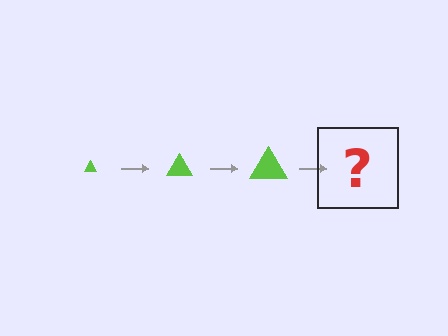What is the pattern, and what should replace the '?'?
The pattern is that the triangle gets progressively larger each step. The '?' should be a lime triangle, larger than the previous one.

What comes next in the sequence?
The next element should be a lime triangle, larger than the previous one.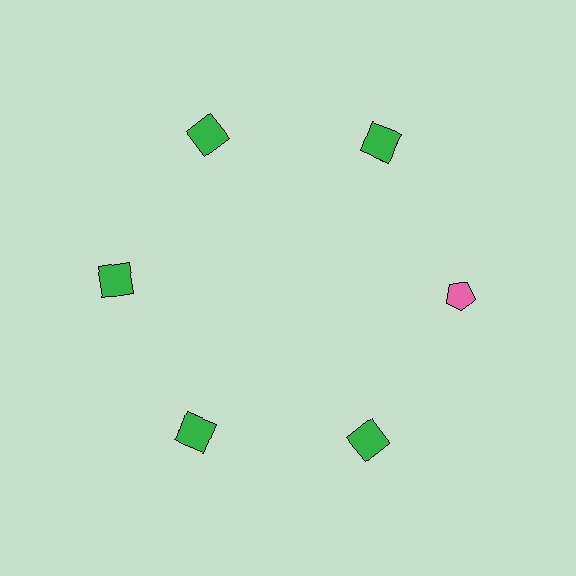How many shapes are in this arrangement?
There are 6 shapes arranged in a ring pattern.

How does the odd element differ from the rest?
It differs in both color (pink instead of green) and shape (pentagon instead of square).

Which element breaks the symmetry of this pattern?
The pink pentagon at roughly the 3 o'clock position breaks the symmetry. All other shapes are green squares.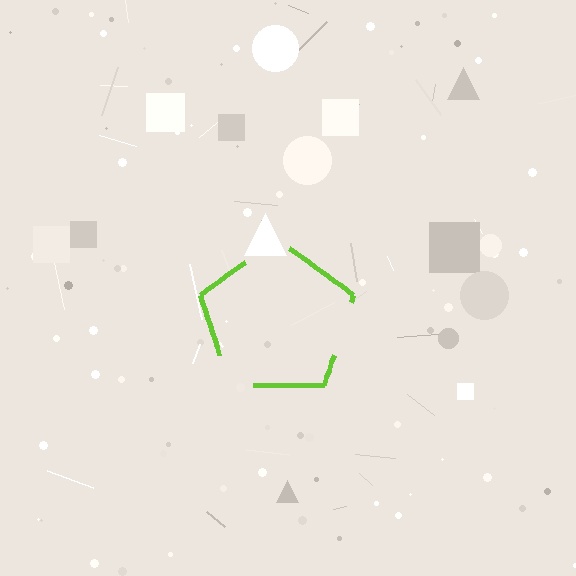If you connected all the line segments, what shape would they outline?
They would outline a pentagon.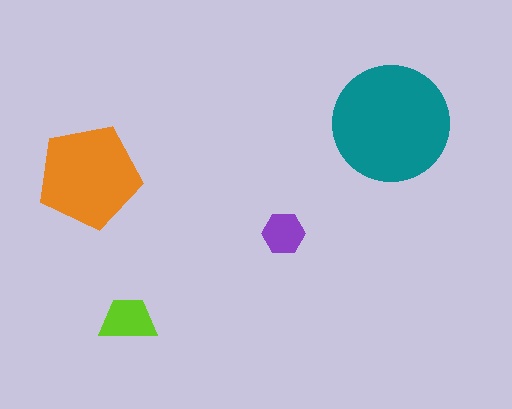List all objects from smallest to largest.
The purple hexagon, the lime trapezoid, the orange pentagon, the teal circle.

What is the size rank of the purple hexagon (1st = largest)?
4th.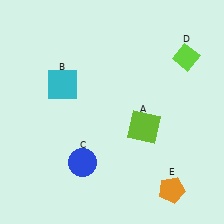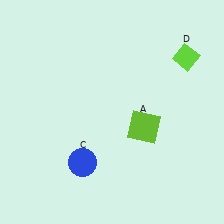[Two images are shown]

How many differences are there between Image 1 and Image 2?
There are 2 differences between the two images.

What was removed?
The orange pentagon (E), the cyan square (B) were removed in Image 2.